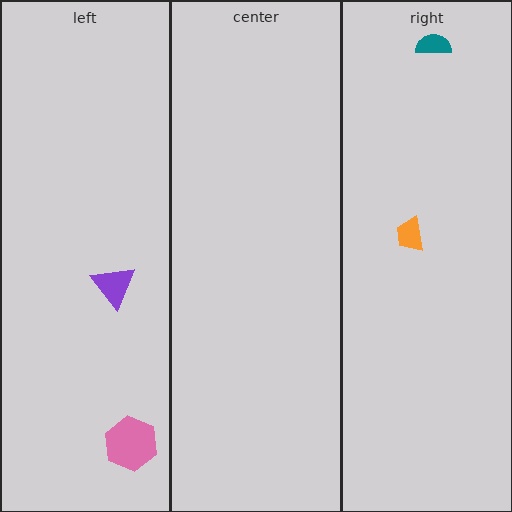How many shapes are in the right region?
2.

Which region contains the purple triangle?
The left region.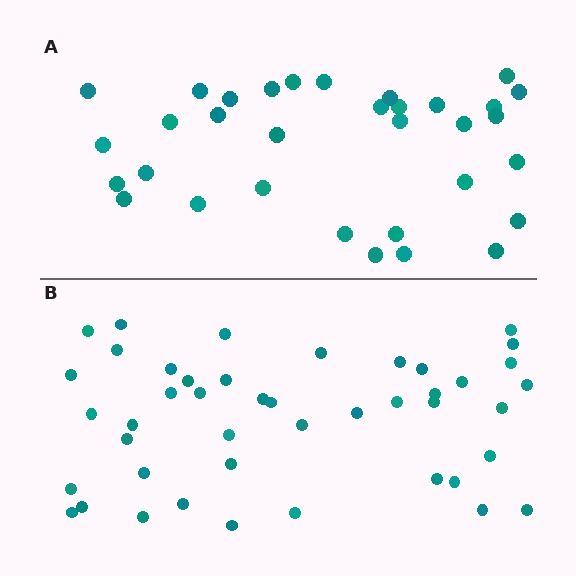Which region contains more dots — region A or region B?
Region B (the bottom region) has more dots.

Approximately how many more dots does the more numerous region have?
Region B has roughly 12 or so more dots than region A.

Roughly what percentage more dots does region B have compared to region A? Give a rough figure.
About 35% more.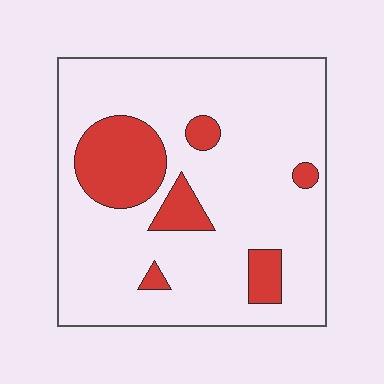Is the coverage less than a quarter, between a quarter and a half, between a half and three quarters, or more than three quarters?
Less than a quarter.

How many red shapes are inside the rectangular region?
6.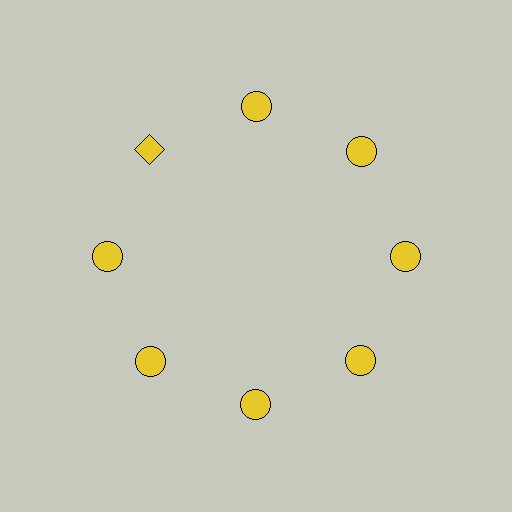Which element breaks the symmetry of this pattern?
The yellow diamond at roughly the 10 o'clock position breaks the symmetry. All other shapes are yellow circles.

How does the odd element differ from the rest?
It has a different shape: diamond instead of circle.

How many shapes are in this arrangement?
There are 8 shapes arranged in a ring pattern.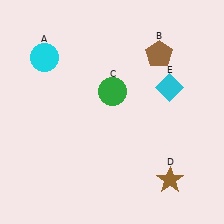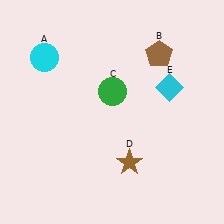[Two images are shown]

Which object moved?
The brown star (D) moved left.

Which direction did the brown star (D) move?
The brown star (D) moved left.